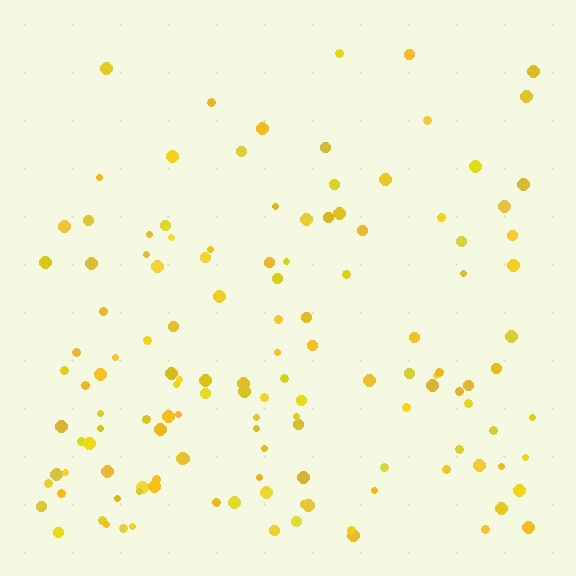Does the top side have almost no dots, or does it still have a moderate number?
Still a moderate number, just noticeably fewer than the bottom.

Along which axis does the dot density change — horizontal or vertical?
Vertical.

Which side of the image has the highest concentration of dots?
The bottom.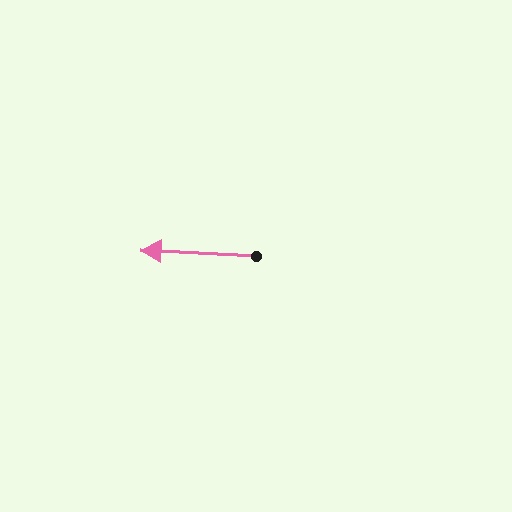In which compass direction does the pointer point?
West.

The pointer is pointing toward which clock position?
Roughly 9 o'clock.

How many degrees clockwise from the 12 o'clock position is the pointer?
Approximately 273 degrees.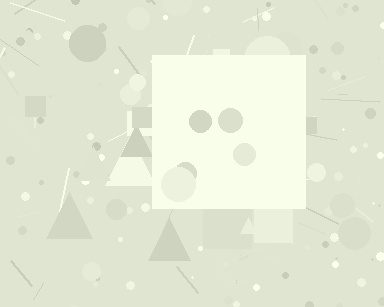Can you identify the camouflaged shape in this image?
The camouflaged shape is a square.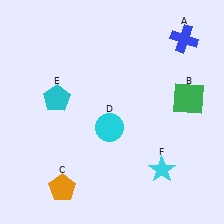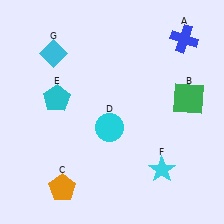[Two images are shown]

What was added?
A cyan diamond (G) was added in Image 2.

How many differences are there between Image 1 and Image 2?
There is 1 difference between the two images.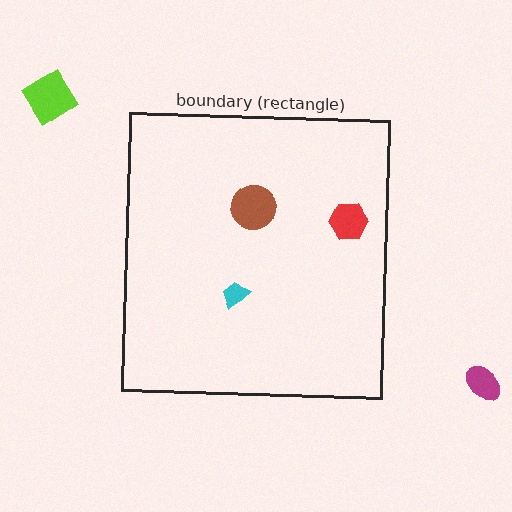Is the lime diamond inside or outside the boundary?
Outside.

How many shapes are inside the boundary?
3 inside, 2 outside.